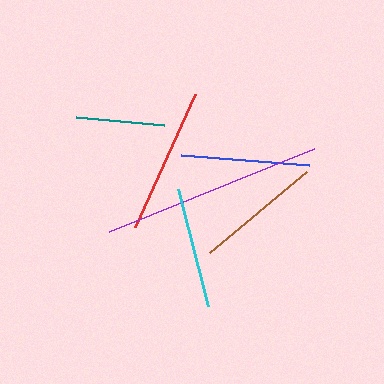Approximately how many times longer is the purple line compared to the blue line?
The purple line is approximately 1.7 times the length of the blue line.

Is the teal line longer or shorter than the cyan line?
The cyan line is longer than the teal line.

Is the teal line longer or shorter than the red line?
The red line is longer than the teal line.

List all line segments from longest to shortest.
From longest to shortest: purple, red, blue, brown, cyan, teal.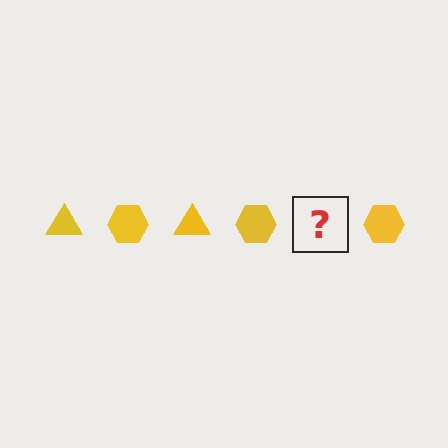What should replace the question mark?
The question mark should be replaced with a yellow triangle.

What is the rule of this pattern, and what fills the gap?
The rule is that the pattern cycles through triangle, hexagon shapes in yellow. The gap should be filled with a yellow triangle.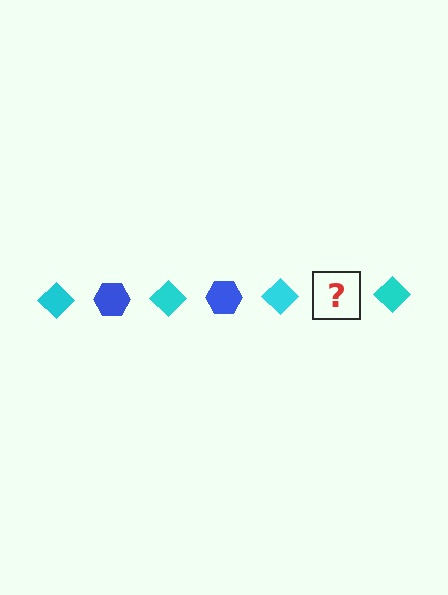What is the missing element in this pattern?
The missing element is a blue hexagon.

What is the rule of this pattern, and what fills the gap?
The rule is that the pattern alternates between cyan diamond and blue hexagon. The gap should be filled with a blue hexagon.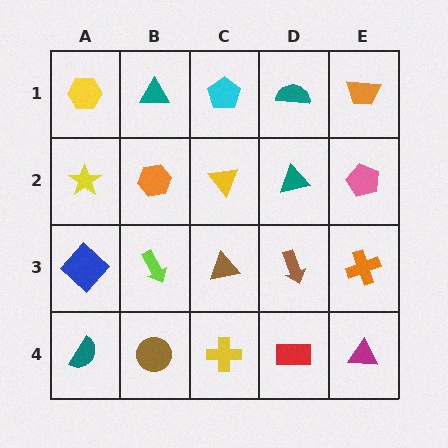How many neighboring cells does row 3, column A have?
3.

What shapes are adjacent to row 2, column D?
A teal semicircle (row 1, column D), a brown arrow (row 3, column D), a yellow triangle (row 2, column C), a pink pentagon (row 2, column E).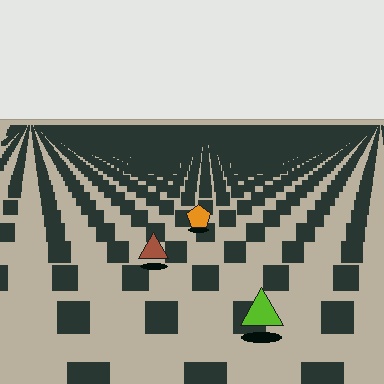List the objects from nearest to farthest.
From nearest to farthest: the lime triangle, the brown triangle, the orange pentagon.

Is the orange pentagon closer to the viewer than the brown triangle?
No. The brown triangle is closer — you can tell from the texture gradient: the ground texture is coarser near it.